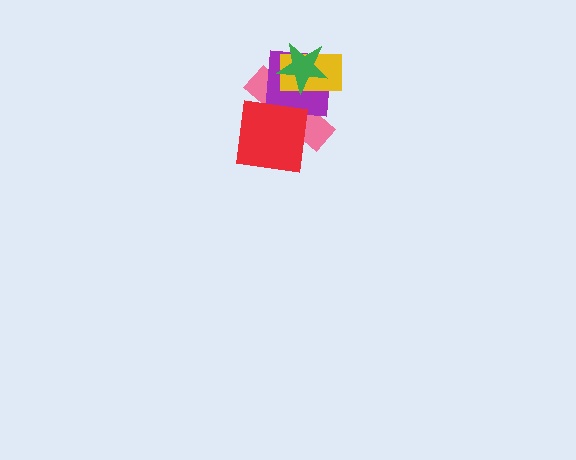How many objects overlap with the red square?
2 objects overlap with the red square.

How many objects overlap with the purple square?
4 objects overlap with the purple square.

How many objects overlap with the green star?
3 objects overlap with the green star.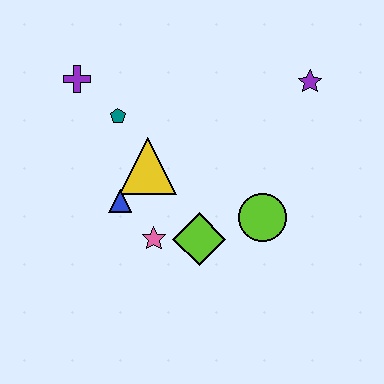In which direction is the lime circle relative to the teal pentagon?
The lime circle is to the right of the teal pentagon.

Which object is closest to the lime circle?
The lime diamond is closest to the lime circle.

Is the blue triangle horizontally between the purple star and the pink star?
No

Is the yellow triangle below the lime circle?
No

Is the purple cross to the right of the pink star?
No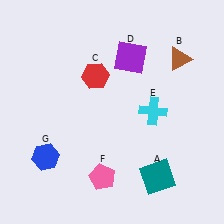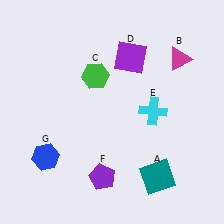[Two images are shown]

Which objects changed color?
B changed from brown to magenta. C changed from red to green. F changed from pink to purple.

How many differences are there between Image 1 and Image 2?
There are 3 differences between the two images.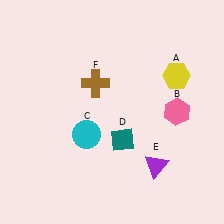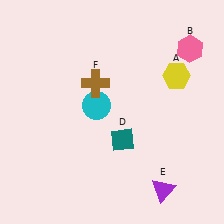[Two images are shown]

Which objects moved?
The objects that moved are: the pink hexagon (B), the cyan circle (C), the purple triangle (E).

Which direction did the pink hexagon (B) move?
The pink hexagon (B) moved up.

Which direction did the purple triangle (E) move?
The purple triangle (E) moved down.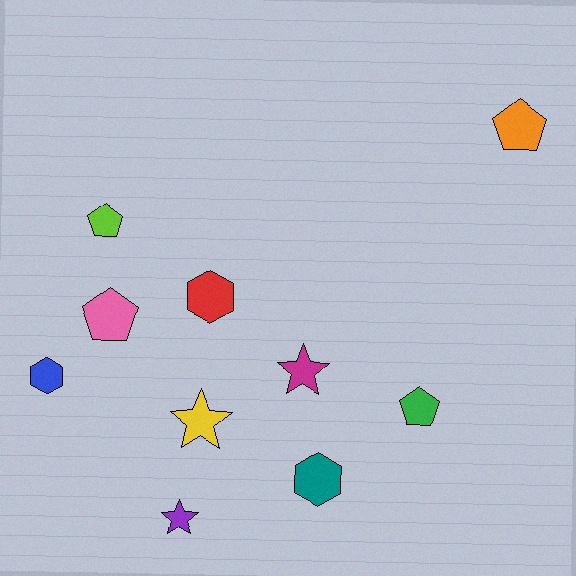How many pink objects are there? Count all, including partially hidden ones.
There is 1 pink object.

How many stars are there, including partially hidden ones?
There are 3 stars.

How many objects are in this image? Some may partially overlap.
There are 10 objects.